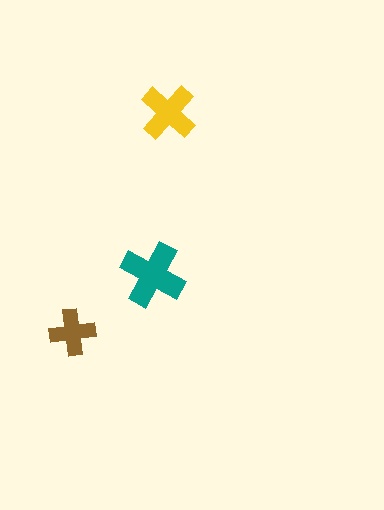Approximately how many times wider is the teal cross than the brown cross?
About 1.5 times wider.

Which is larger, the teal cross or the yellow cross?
The teal one.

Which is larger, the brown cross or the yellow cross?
The yellow one.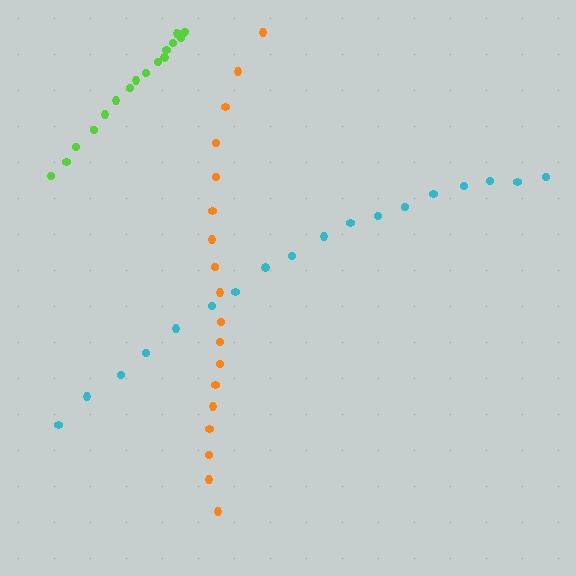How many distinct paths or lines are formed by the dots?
There are 3 distinct paths.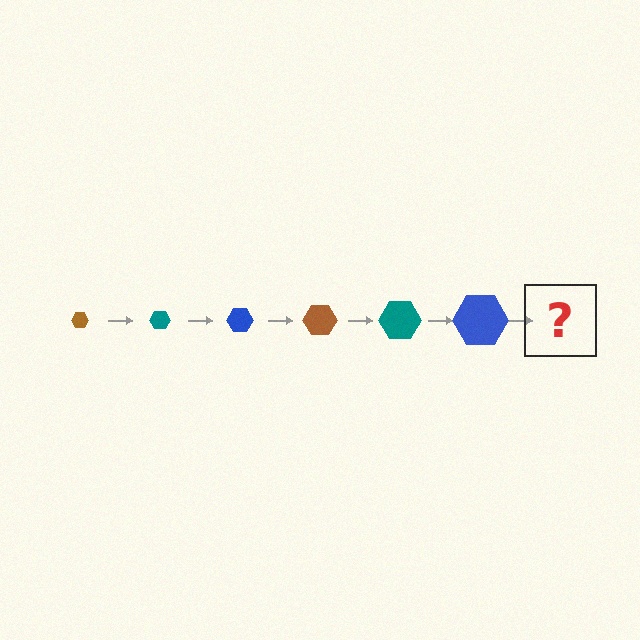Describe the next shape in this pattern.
It should be a brown hexagon, larger than the previous one.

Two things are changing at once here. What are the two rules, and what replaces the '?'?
The two rules are that the hexagon grows larger each step and the color cycles through brown, teal, and blue. The '?' should be a brown hexagon, larger than the previous one.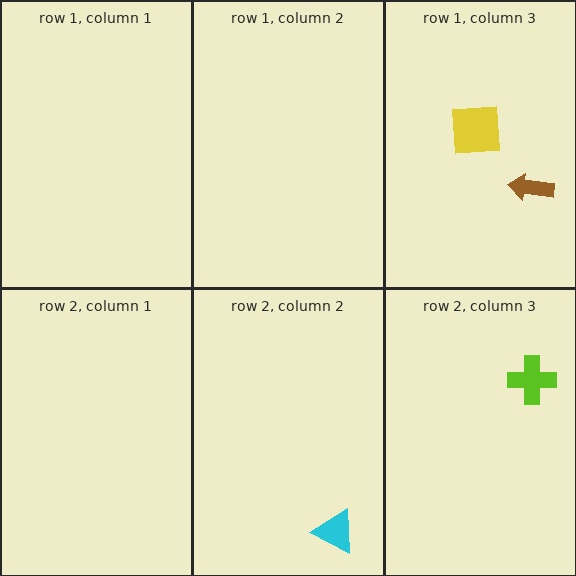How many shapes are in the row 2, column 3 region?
1.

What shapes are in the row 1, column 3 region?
The brown arrow, the yellow square.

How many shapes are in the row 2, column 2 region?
1.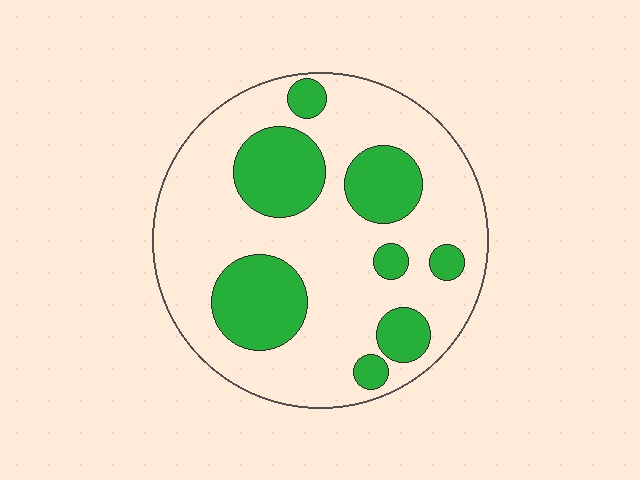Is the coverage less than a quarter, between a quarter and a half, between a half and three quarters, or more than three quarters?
Between a quarter and a half.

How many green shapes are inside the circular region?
8.